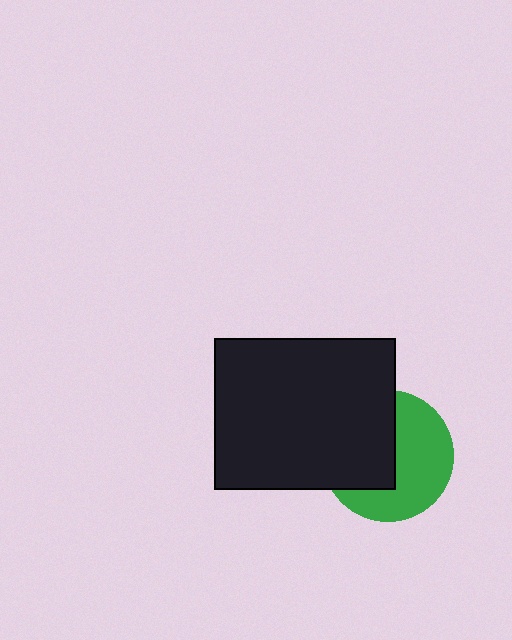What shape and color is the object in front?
The object in front is a black rectangle.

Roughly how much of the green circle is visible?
About half of it is visible (roughly 54%).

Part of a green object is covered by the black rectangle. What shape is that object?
It is a circle.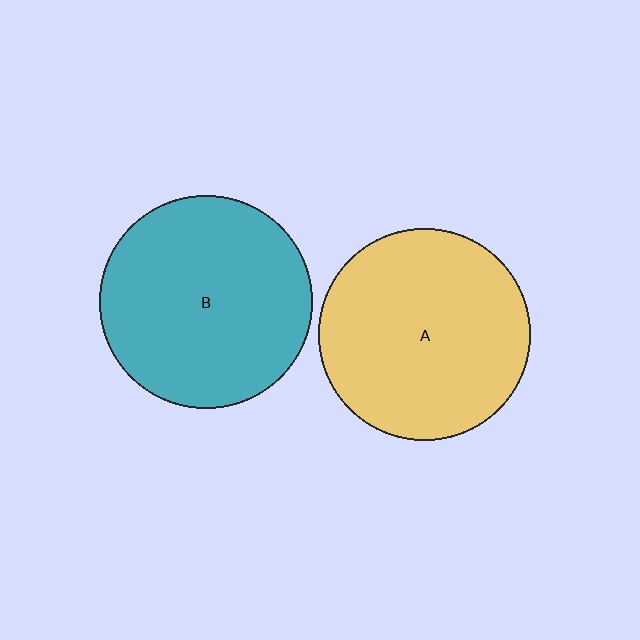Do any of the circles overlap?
No, none of the circles overlap.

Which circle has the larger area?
Circle B (teal).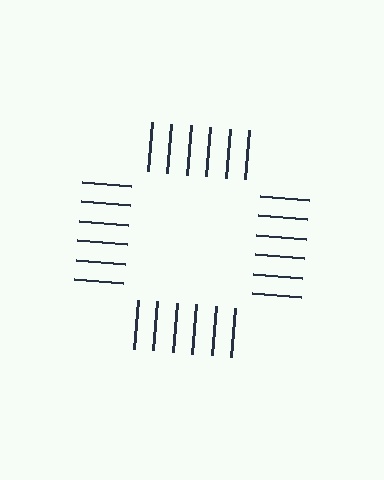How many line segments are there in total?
24 — 6 along each of the 4 edges.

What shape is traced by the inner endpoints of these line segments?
An illusory square — the line segments terminate on its edges but no continuous stroke is drawn.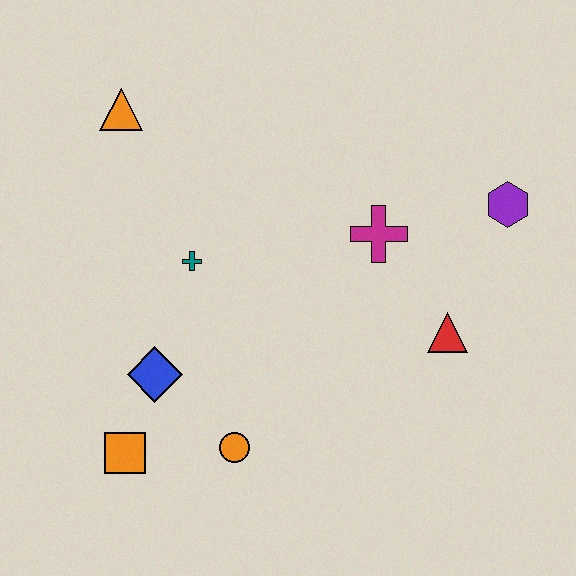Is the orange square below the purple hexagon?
Yes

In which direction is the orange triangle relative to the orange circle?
The orange triangle is above the orange circle.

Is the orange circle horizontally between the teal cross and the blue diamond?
No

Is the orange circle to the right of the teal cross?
Yes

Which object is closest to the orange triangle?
The teal cross is closest to the orange triangle.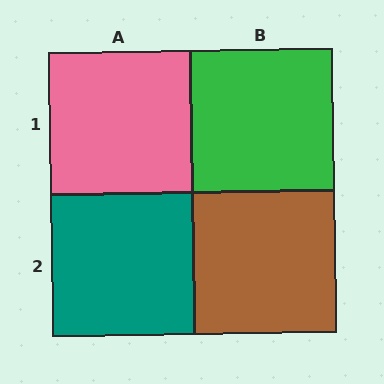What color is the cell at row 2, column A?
Teal.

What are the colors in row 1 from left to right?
Pink, green.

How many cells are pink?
1 cell is pink.